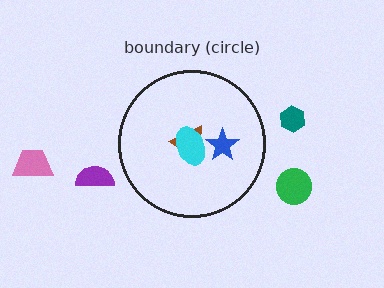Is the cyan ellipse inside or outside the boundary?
Inside.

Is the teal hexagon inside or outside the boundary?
Outside.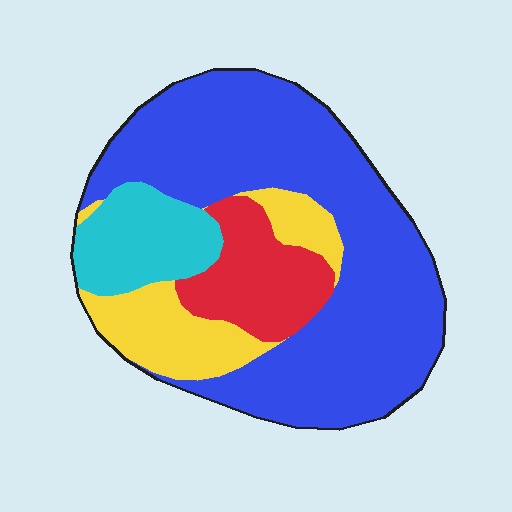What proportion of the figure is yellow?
Yellow takes up about one sixth (1/6) of the figure.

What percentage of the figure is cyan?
Cyan covers about 10% of the figure.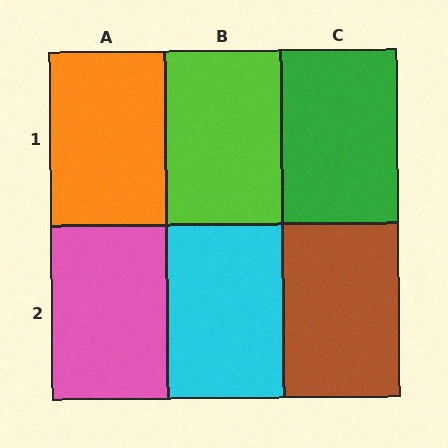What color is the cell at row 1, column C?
Green.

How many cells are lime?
1 cell is lime.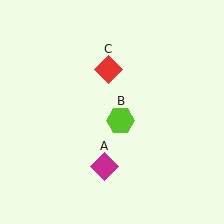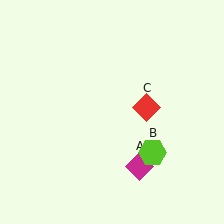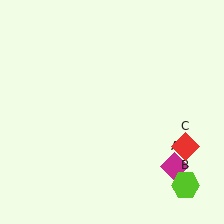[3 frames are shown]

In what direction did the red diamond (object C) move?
The red diamond (object C) moved down and to the right.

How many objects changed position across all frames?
3 objects changed position: magenta diamond (object A), lime hexagon (object B), red diamond (object C).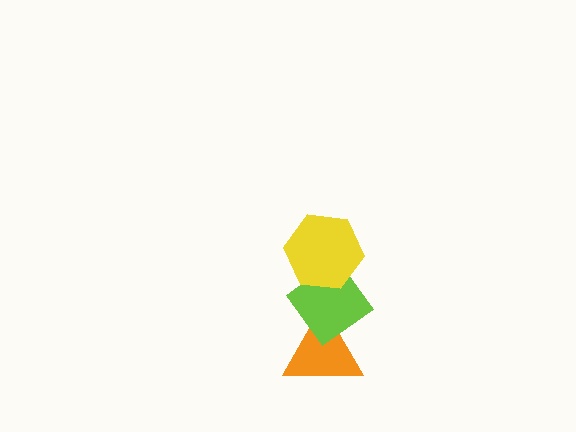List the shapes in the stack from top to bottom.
From top to bottom: the yellow hexagon, the lime diamond, the orange triangle.